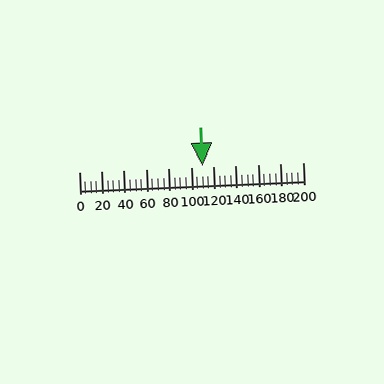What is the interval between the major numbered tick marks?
The major tick marks are spaced 20 units apart.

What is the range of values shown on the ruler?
The ruler shows values from 0 to 200.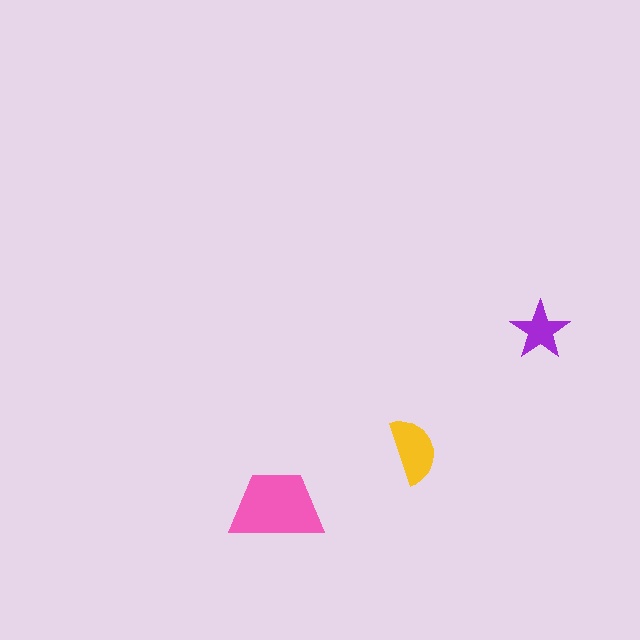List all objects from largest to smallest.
The pink trapezoid, the yellow semicircle, the purple star.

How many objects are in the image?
There are 3 objects in the image.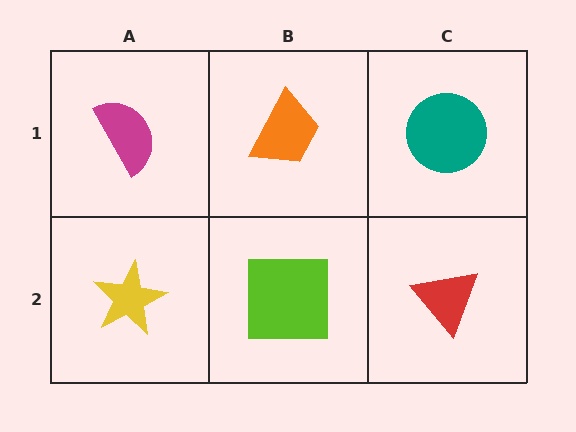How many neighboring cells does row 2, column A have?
2.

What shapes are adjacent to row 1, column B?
A lime square (row 2, column B), a magenta semicircle (row 1, column A), a teal circle (row 1, column C).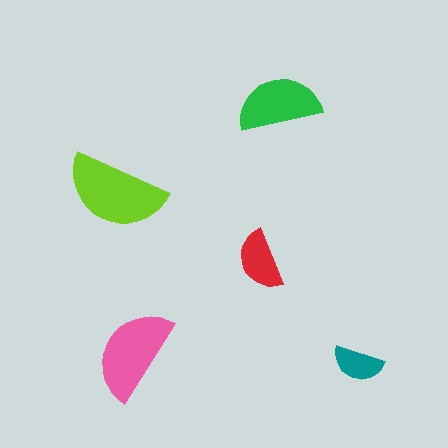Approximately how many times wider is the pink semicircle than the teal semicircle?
About 2 times wider.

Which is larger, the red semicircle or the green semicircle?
The green one.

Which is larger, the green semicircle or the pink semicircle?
The pink one.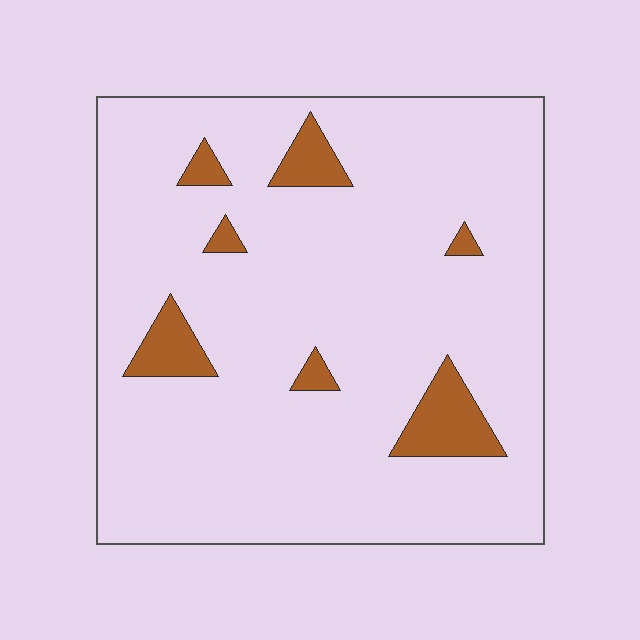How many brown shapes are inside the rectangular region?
7.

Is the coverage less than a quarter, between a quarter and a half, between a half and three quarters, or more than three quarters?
Less than a quarter.